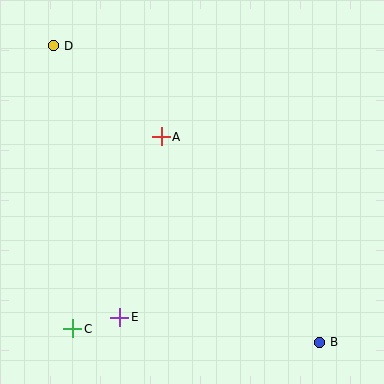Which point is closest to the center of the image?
Point A at (161, 137) is closest to the center.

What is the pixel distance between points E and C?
The distance between E and C is 48 pixels.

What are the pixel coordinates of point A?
Point A is at (161, 137).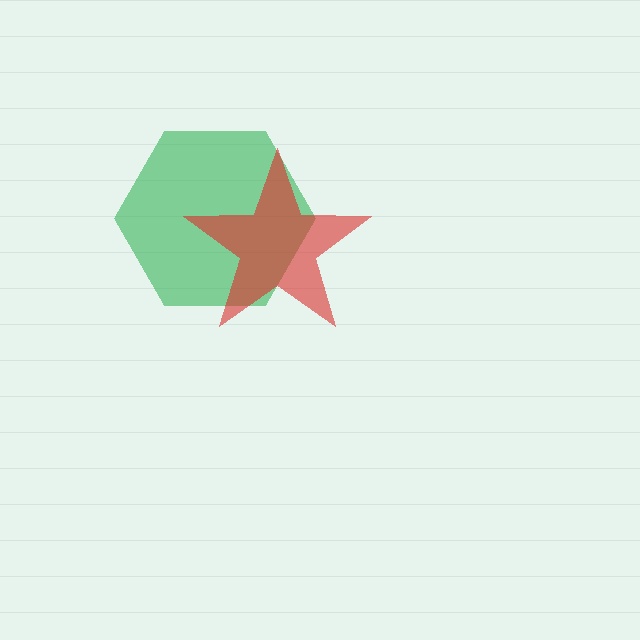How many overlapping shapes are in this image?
There are 2 overlapping shapes in the image.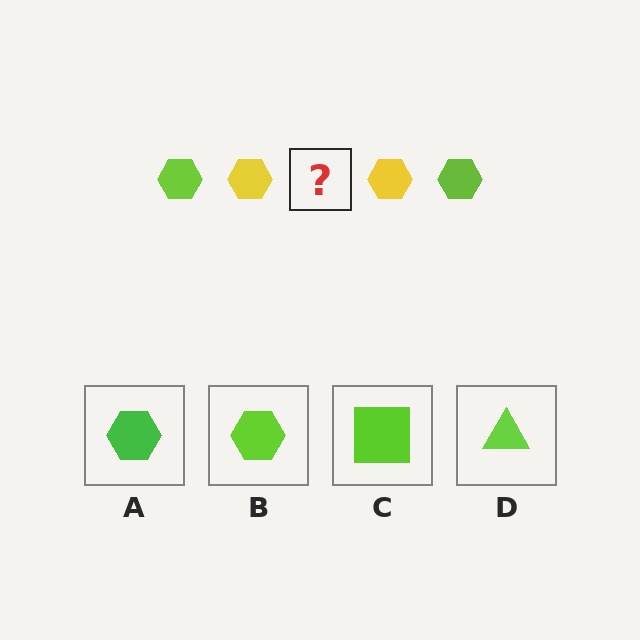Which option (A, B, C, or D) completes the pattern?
B.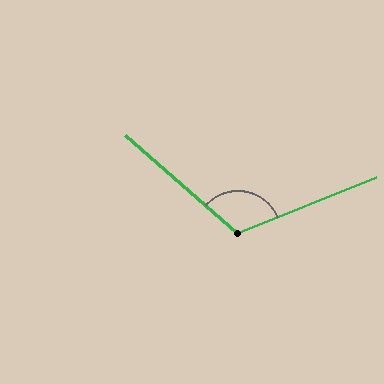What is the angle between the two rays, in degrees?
Approximately 117 degrees.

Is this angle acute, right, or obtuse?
It is obtuse.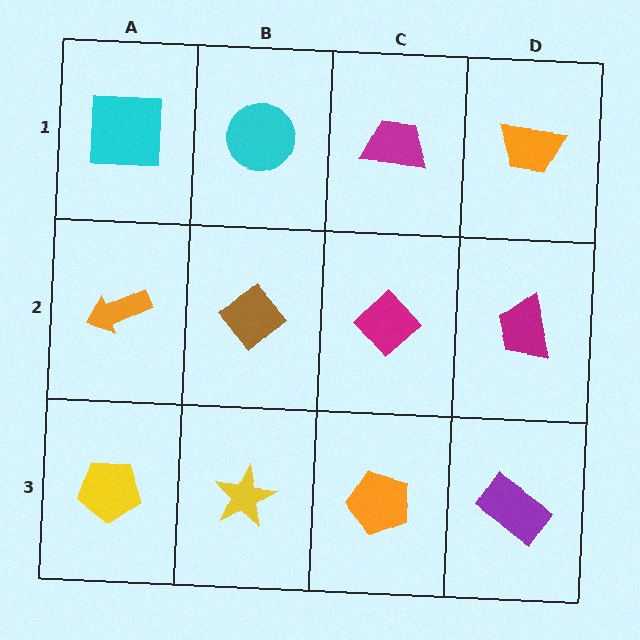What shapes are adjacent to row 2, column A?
A cyan square (row 1, column A), a yellow pentagon (row 3, column A), a brown diamond (row 2, column B).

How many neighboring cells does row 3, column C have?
3.